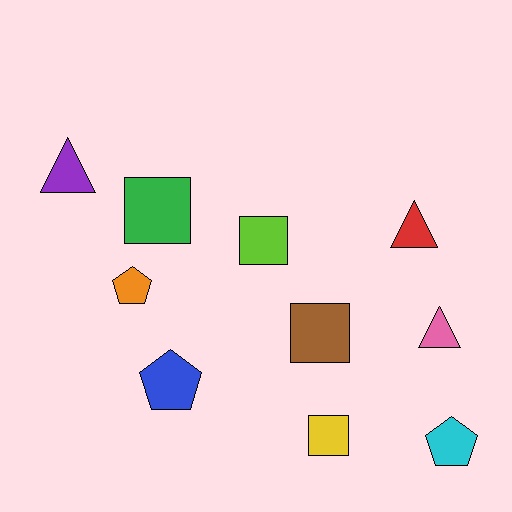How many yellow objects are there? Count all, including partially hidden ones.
There is 1 yellow object.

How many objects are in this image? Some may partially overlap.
There are 10 objects.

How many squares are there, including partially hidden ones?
There are 4 squares.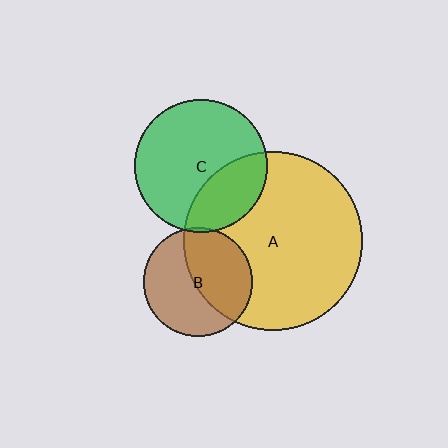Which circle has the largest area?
Circle A (yellow).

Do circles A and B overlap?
Yes.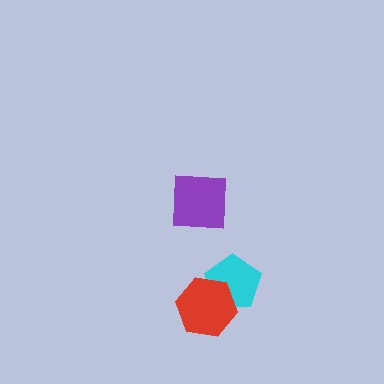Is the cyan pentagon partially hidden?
Yes, it is partially covered by another shape.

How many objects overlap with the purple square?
0 objects overlap with the purple square.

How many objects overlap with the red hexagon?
1 object overlaps with the red hexagon.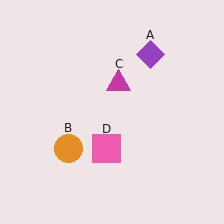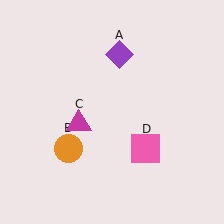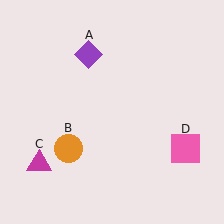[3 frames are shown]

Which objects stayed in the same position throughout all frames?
Orange circle (object B) remained stationary.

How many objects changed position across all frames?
3 objects changed position: purple diamond (object A), magenta triangle (object C), pink square (object D).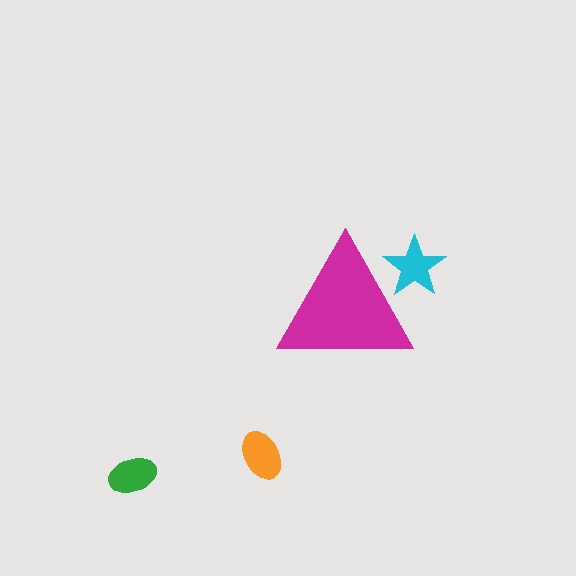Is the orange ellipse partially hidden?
No, the orange ellipse is fully visible.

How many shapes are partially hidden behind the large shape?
1 shape is partially hidden.